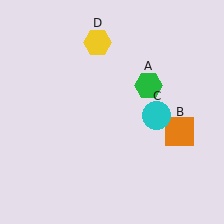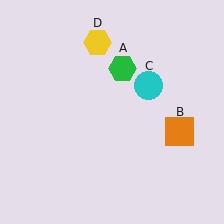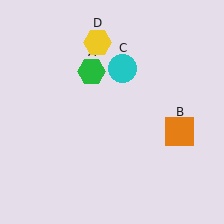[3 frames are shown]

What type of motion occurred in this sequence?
The green hexagon (object A), cyan circle (object C) rotated counterclockwise around the center of the scene.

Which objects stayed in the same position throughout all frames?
Orange square (object B) and yellow hexagon (object D) remained stationary.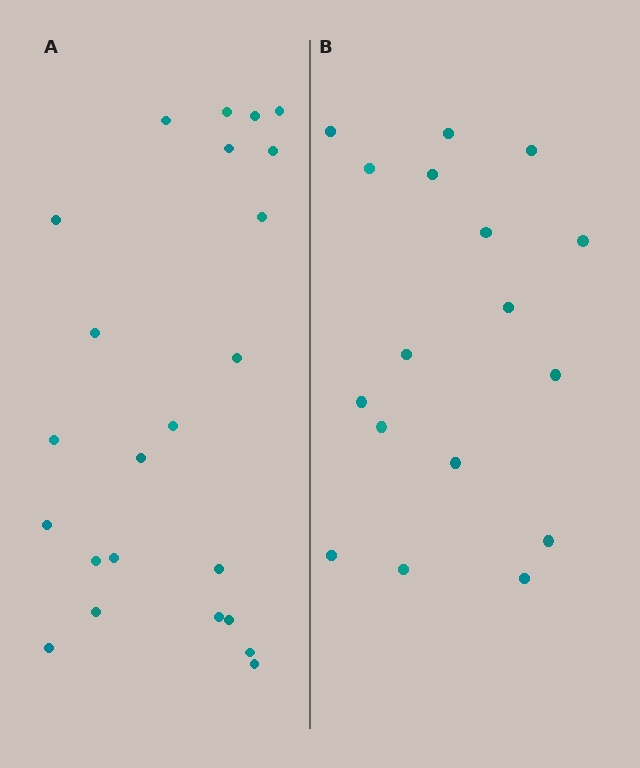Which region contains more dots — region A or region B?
Region A (the left region) has more dots.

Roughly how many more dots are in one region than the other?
Region A has about 6 more dots than region B.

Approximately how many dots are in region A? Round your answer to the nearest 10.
About 20 dots. (The exact count is 23, which rounds to 20.)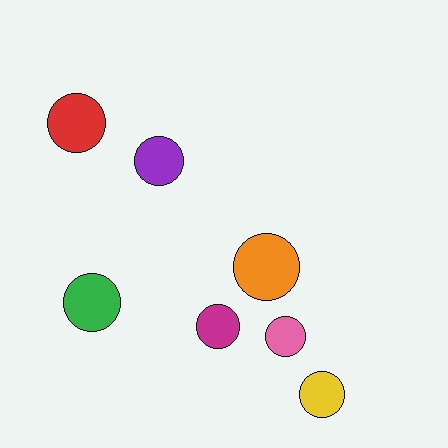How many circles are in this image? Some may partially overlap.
There are 7 circles.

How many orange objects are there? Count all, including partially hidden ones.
There is 1 orange object.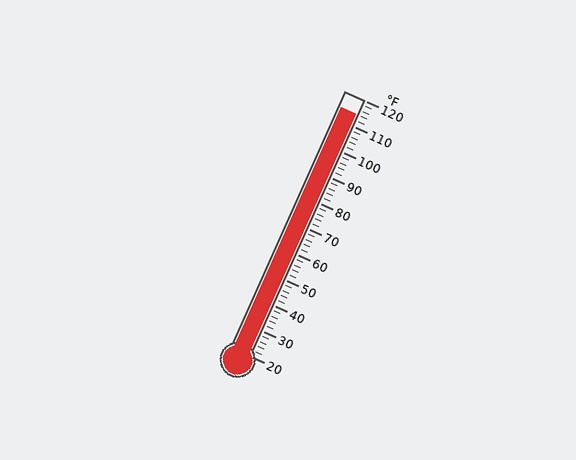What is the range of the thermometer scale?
The thermometer scale ranges from 20°F to 120°F.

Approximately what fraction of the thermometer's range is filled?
The thermometer is filled to approximately 95% of its range.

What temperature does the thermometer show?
The thermometer shows approximately 114°F.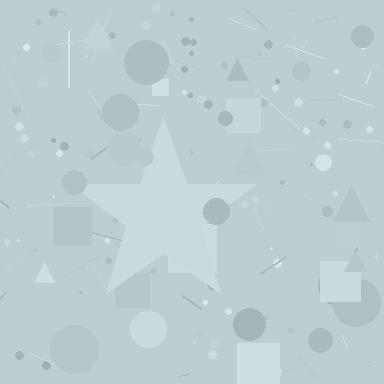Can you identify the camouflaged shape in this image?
The camouflaged shape is a star.